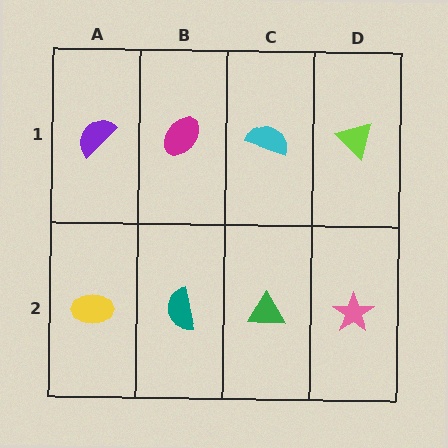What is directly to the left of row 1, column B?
A purple semicircle.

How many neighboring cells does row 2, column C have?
3.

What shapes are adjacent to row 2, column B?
A magenta ellipse (row 1, column B), a yellow ellipse (row 2, column A), a green triangle (row 2, column C).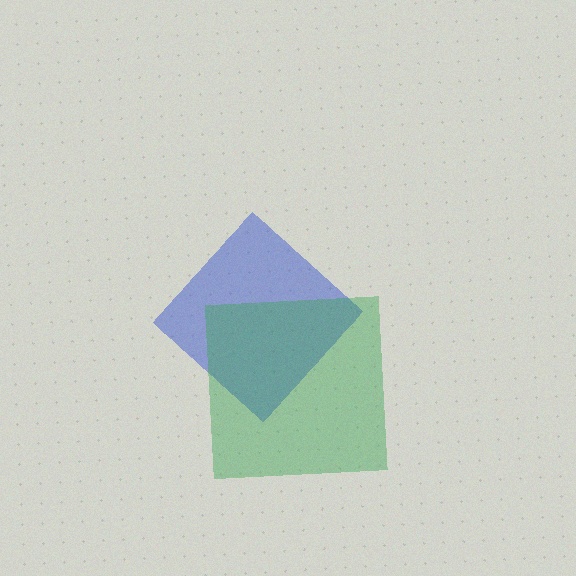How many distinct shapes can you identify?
There are 2 distinct shapes: a blue diamond, a green square.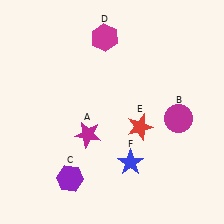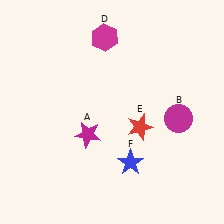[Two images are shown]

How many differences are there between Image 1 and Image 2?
There is 1 difference between the two images.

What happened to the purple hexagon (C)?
The purple hexagon (C) was removed in Image 2. It was in the bottom-left area of Image 1.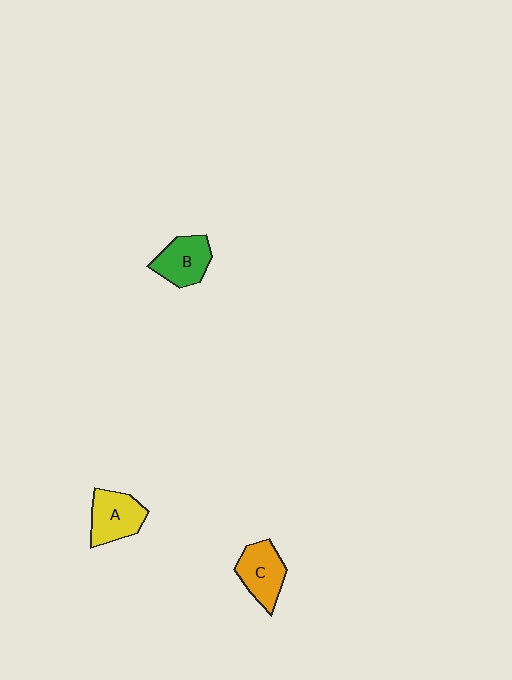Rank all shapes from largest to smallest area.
From largest to smallest: A (yellow), C (orange), B (green).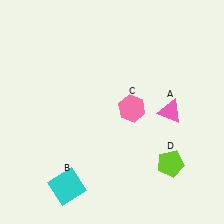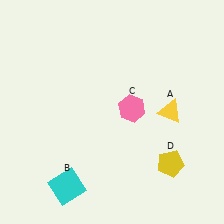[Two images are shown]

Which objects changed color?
A changed from pink to yellow. D changed from lime to yellow.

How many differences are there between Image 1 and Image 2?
There are 2 differences between the two images.